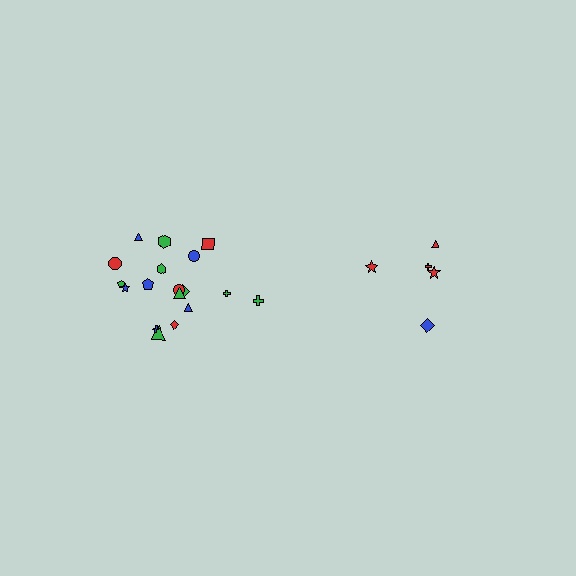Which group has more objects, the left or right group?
The left group.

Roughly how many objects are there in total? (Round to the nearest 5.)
Roughly 25 objects in total.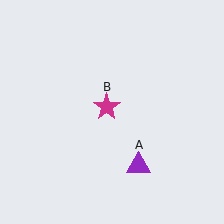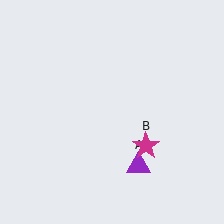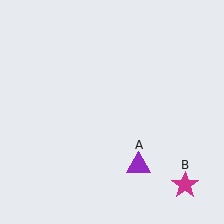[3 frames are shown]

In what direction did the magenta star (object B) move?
The magenta star (object B) moved down and to the right.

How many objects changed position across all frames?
1 object changed position: magenta star (object B).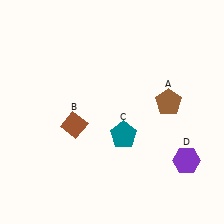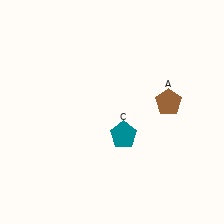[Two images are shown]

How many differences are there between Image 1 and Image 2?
There are 2 differences between the two images.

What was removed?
The purple hexagon (D), the brown diamond (B) were removed in Image 2.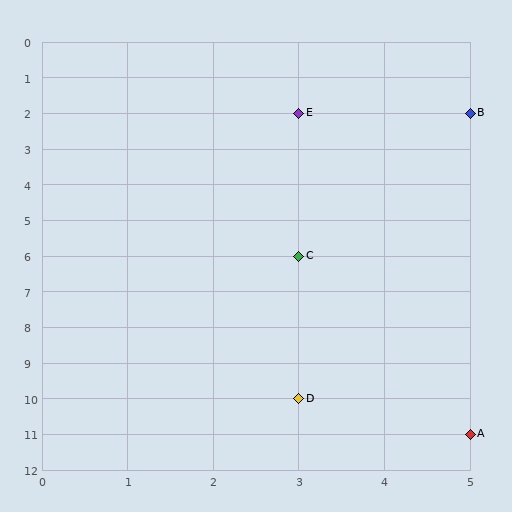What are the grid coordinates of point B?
Point B is at grid coordinates (5, 2).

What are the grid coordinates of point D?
Point D is at grid coordinates (3, 10).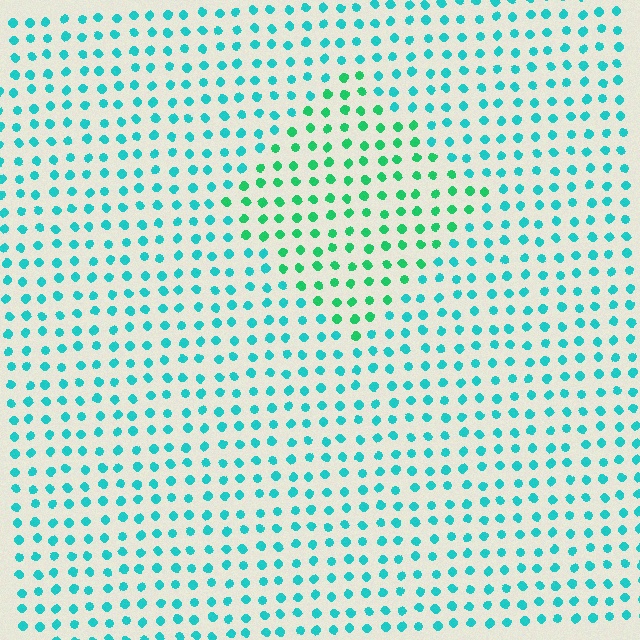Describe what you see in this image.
The image is filled with small cyan elements in a uniform arrangement. A diamond-shaped region is visible where the elements are tinted to a slightly different hue, forming a subtle color boundary.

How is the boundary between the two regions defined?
The boundary is defined purely by a slight shift in hue (about 33 degrees). Spacing, size, and orientation are identical on both sides.